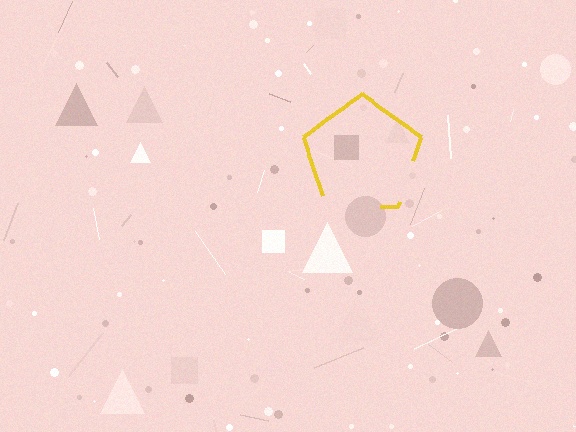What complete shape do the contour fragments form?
The contour fragments form a pentagon.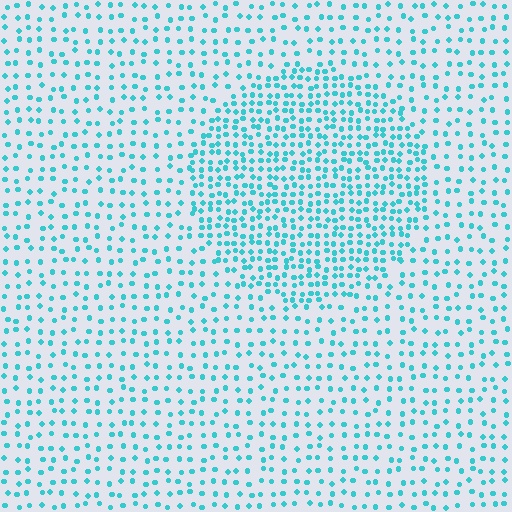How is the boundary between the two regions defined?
The boundary is defined by a change in element density (approximately 2.0x ratio). All elements are the same color, size, and shape.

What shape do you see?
I see a circle.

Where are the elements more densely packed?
The elements are more densely packed inside the circle boundary.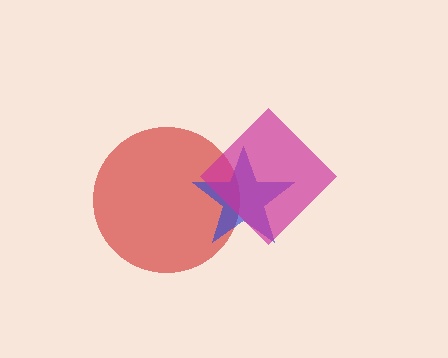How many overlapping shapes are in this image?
There are 3 overlapping shapes in the image.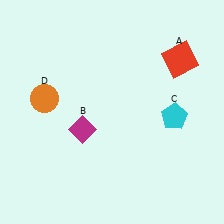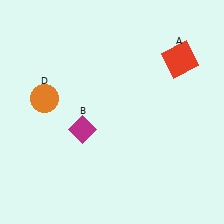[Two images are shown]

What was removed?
The cyan pentagon (C) was removed in Image 2.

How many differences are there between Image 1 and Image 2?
There is 1 difference between the two images.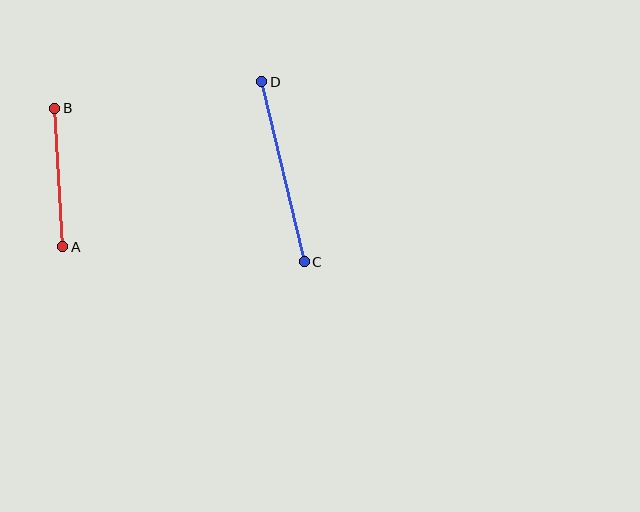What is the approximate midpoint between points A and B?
The midpoint is at approximately (59, 177) pixels.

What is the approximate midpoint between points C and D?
The midpoint is at approximately (283, 172) pixels.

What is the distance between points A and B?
The distance is approximately 138 pixels.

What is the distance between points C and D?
The distance is approximately 185 pixels.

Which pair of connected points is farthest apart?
Points C and D are farthest apart.